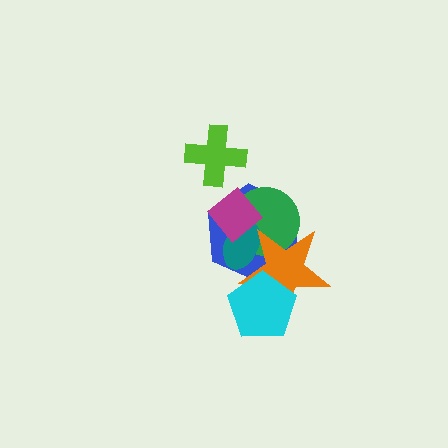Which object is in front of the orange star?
The cyan pentagon is in front of the orange star.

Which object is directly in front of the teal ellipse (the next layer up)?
The orange star is directly in front of the teal ellipse.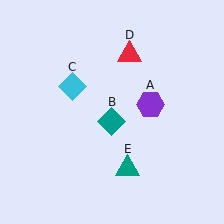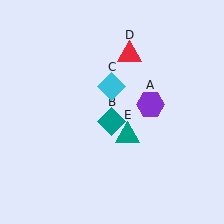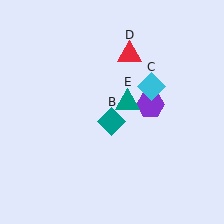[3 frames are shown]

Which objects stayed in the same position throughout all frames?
Purple hexagon (object A) and teal diamond (object B) and red triangle (object D) remained stationary.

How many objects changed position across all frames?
2 objects changed position: cyan diamond (object C), teal triangle (object E).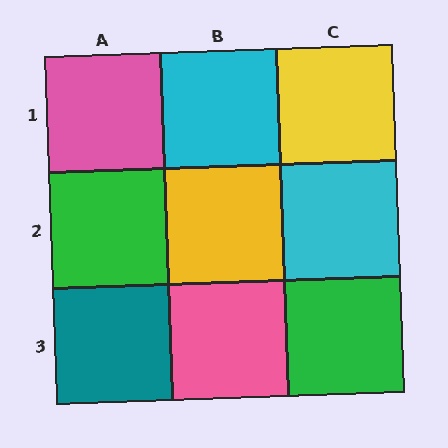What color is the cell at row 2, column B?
Yellow.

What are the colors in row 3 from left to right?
Teal, pink, green.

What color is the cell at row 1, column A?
Pink.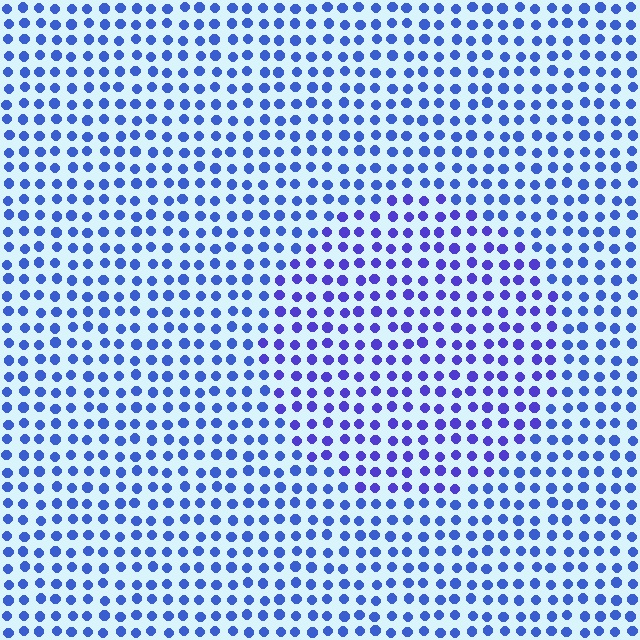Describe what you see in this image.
The image is filled with small blue elements in a uniform arrangement. A circle-shaped region is visible where the elements are tinted to a slightly different hue, forming a subtle color boundary.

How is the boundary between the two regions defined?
The boundary is defined purely by a slight shift in hue (about 23 degrees). Spacing, size, and orientation are identical on both sides.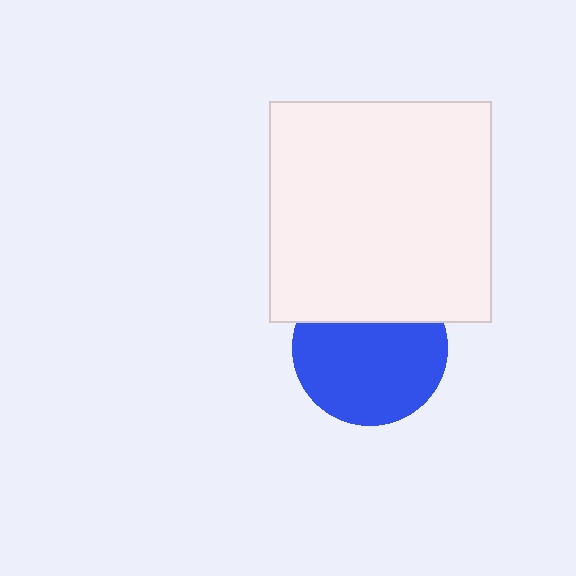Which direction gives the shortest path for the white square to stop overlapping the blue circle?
Moving up gives the shortest separation.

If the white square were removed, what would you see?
You would see the complete blue circle.